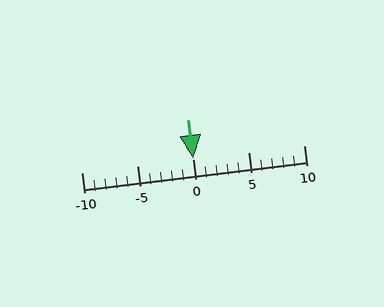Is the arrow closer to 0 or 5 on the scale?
The arrow is closer to 0.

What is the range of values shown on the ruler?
The ruler shows values from -10 to 10.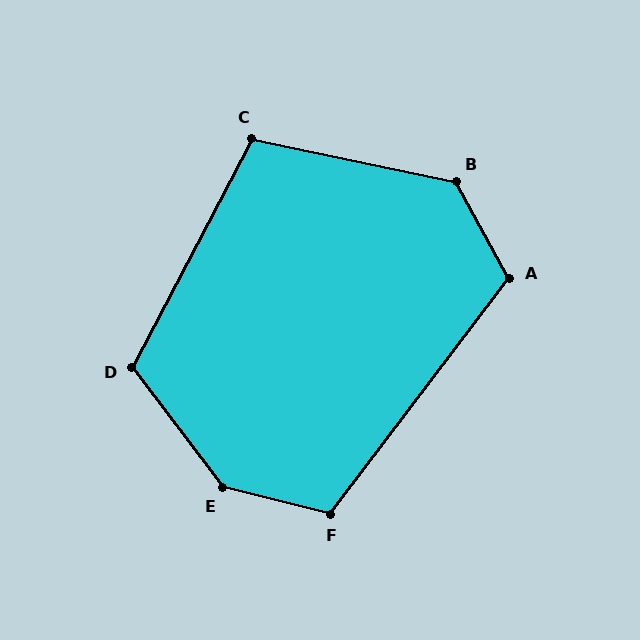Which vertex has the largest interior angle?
E, at approximately 141 degrees.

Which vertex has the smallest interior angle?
C, at approximately 106 degrees.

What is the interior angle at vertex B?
Approximately 131 degrees (obtuse).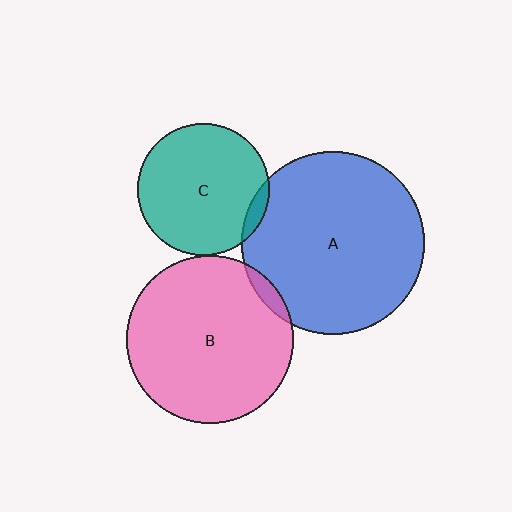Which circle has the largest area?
Circle A (blue).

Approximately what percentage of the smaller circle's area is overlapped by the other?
Approximately 5%.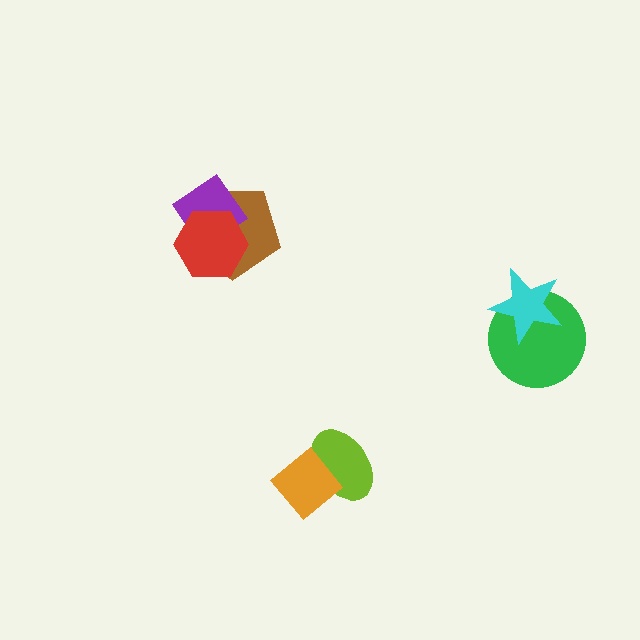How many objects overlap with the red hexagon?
2 objects overlap with the red hexagon.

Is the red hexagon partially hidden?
No, no other shape covers it.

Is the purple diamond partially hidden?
Yes, it is partially covered by another shape.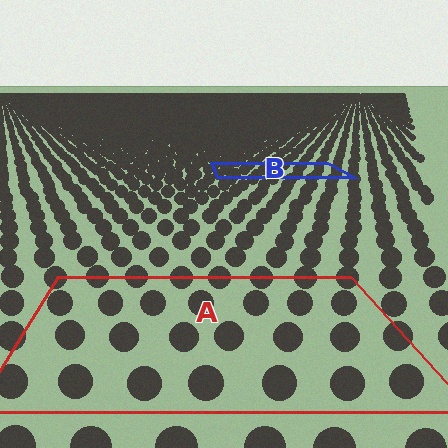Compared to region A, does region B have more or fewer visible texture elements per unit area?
Region B has more texture elements per unit area — they are packed more densely because it is farther away.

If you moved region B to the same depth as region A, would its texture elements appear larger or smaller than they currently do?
They would appear larger. At a closer depth, the same texture elements are projected at a bigger on-screen size.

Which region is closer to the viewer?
Region A is closer. The texture elements there are larger and more spread out.